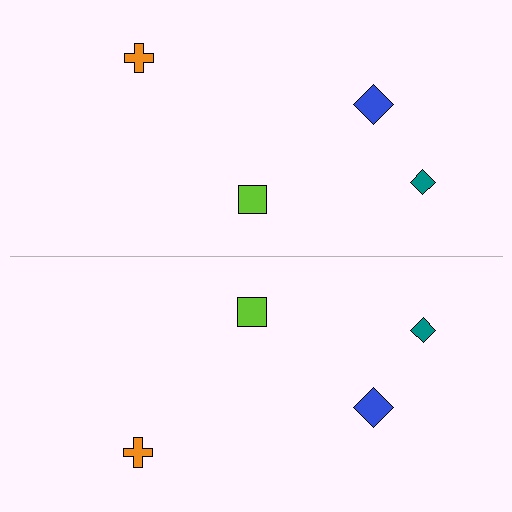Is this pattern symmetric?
Yes, this pattern has bilateral (reflection) symmetry.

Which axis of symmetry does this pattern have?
The pattern has a horizontal axis of symmetry running through the center of the image.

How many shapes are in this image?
There are 8 shapes in this image.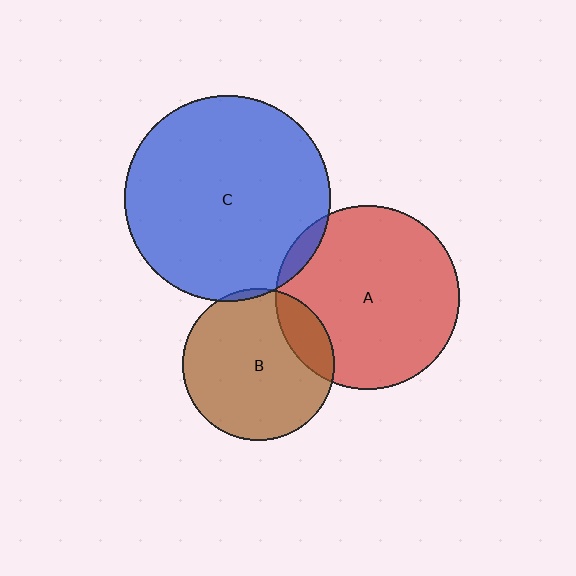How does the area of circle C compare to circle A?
Approximately 1.3 times.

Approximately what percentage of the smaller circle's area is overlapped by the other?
Approximately 15%.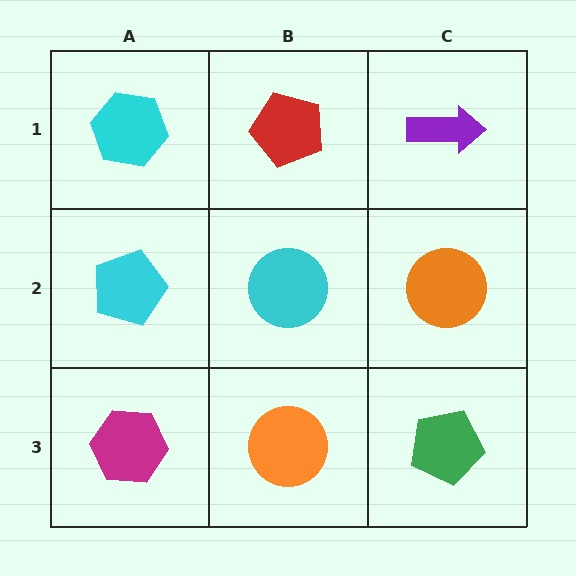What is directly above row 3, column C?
An orange circle.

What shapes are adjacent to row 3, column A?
A cyan pentagon (row 2, column A), an orange circle (row 3, column B).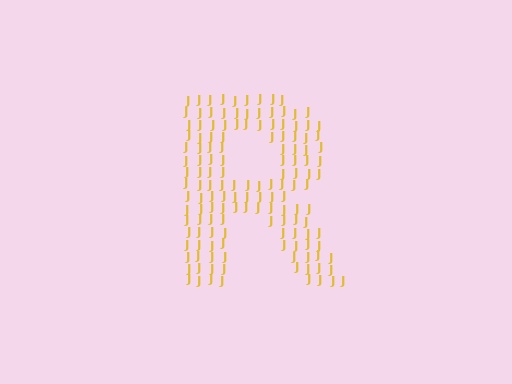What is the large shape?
The large shape is the letter R.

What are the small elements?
The small elements are letter J's.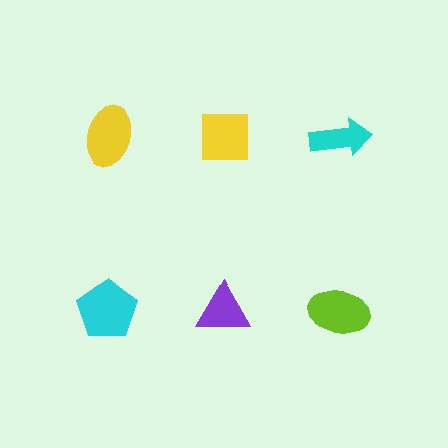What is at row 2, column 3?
A lime ellipse.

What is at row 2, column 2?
A purple triangle.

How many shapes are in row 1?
3 shapes.